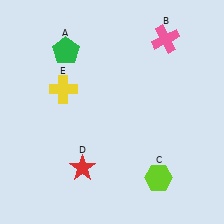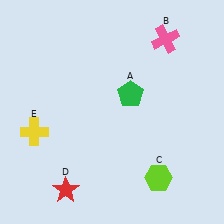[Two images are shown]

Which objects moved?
The objects that moved are: the green pentagon (A), the red star (D), the yellow cross (E).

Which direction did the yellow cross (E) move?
The yellow cross (E) moved down.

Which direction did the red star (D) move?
The red star (D) moved down.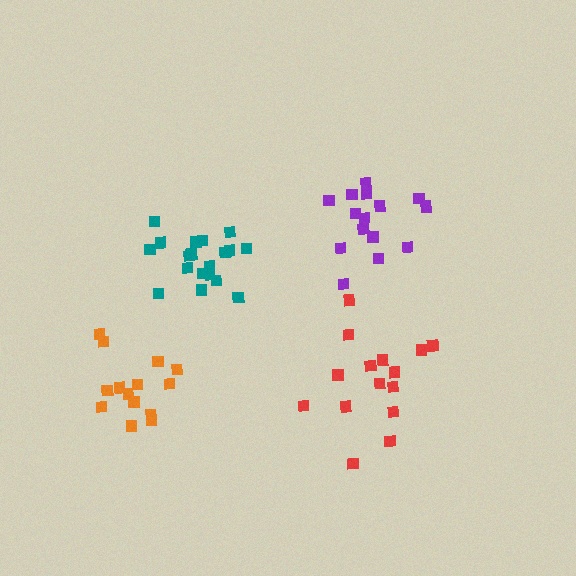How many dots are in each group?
Group 1: 15 dots, Group 2: 16 dots, Group 3: 14 dots, Group 4: 19 dots (64 total).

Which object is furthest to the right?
The purple cluster is rightmost.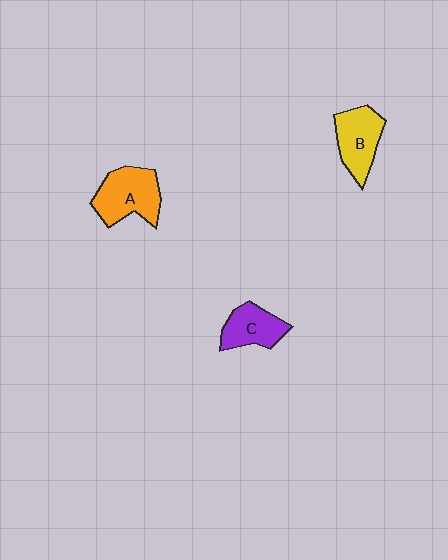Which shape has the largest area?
Shape A (orange).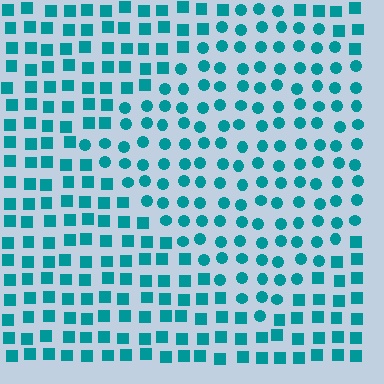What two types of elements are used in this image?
The image uses circles inside the diamond region and squares outside it.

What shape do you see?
I see a diamond.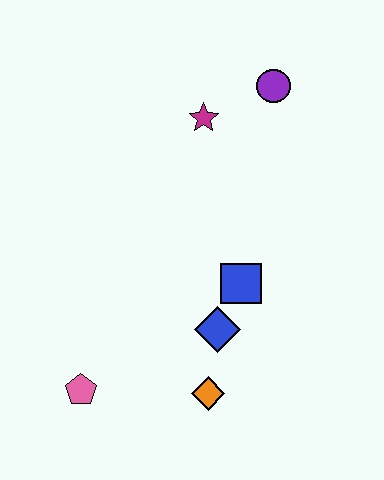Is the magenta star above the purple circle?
No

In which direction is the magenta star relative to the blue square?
The magenta star is above the blue square.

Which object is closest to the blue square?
The blue diamond is closest to the blue square.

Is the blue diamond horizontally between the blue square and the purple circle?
No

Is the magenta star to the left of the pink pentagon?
No